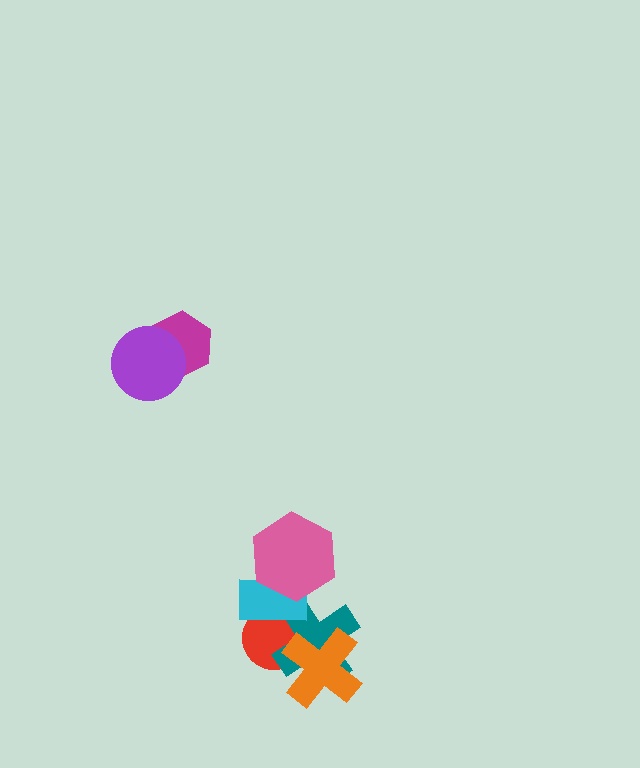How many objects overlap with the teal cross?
3 objects overlap with the teal cross.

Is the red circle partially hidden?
Yes, it is partially covered by another shape.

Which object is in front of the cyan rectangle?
The pink hexagon is in front of the cyan rectangle.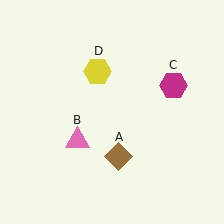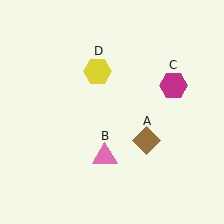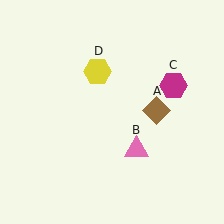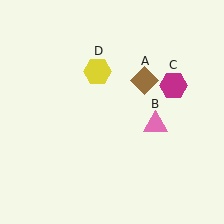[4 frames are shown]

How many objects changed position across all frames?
2 objects changed position: brown diamond (object A), pink triangle (object B).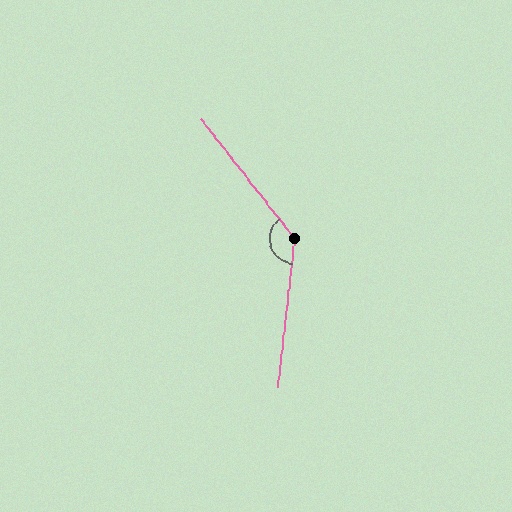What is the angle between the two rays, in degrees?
Approximately 135 degrees.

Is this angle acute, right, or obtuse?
It is obtuse.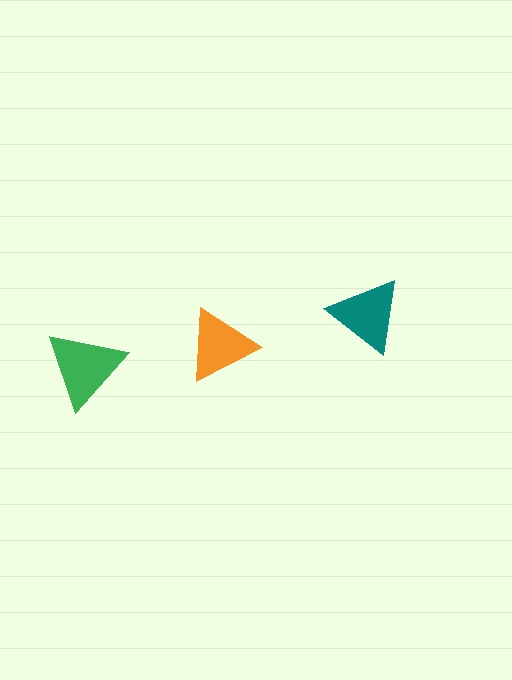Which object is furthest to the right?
The teal triangle is rightmost.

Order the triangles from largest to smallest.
the green one, the teal one, the orange one.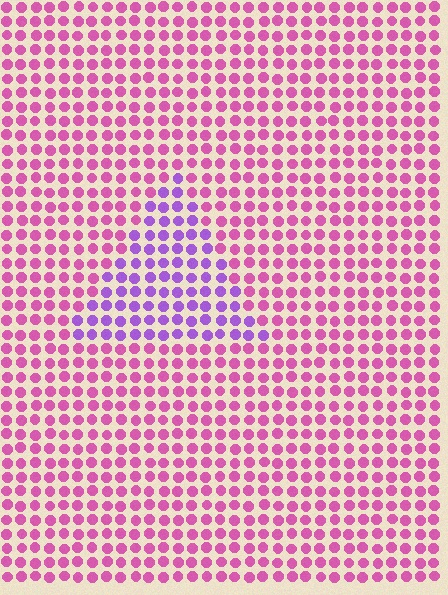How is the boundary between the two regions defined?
The boundary is defined purely by a slight shift in hue (about 43 degrees). Spacing, size, and orientation are identical on both sides.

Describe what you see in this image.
The image is filled with small pink elements in a uniform arrangement. A triangle-shaped region is visible where the elements are tinted to a slightly different hue, forming a subtle color boundary.